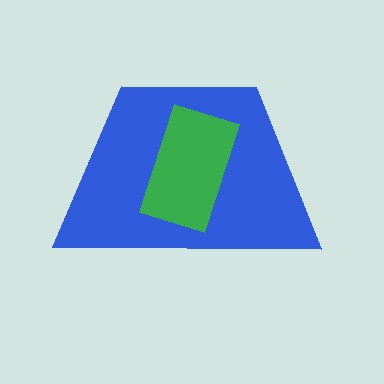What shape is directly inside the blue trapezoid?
The green rectangle.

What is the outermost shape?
The blue trapezoid.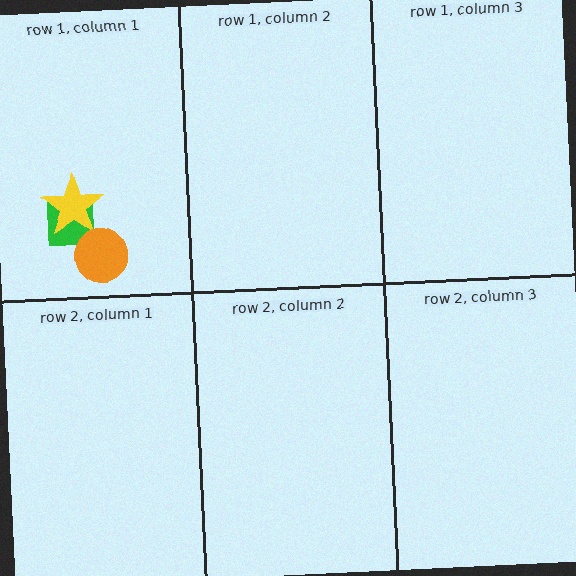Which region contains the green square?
The row 1, column 1 region.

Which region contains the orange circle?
The row 1, column 1 region.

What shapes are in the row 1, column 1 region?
The green square, the yellow star, the orange circle.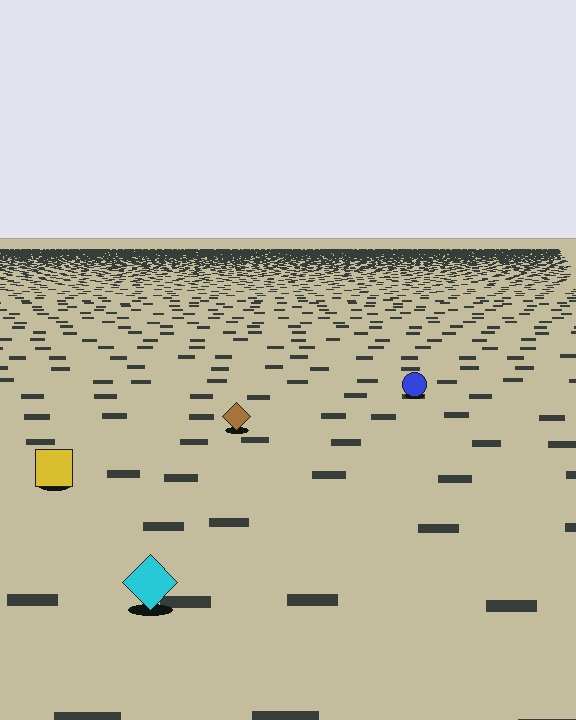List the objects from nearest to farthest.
From nearest to farthest: the cyan diamond, the yellow square, the brown diamond, the blue circle.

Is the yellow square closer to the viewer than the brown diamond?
Yes. The yellow square is closer — you can tell from the texture gradient: the ground texture is coarser near it.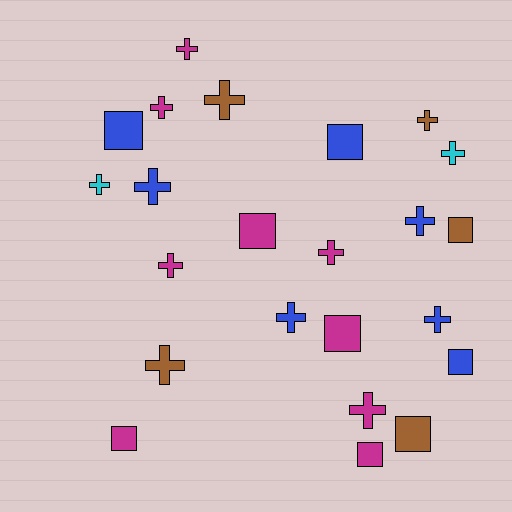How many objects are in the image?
There are 23 objects.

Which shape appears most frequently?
Cross, with 14 objects.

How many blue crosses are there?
There are 4 blue crosses.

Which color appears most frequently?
Magenta, with 9 objects.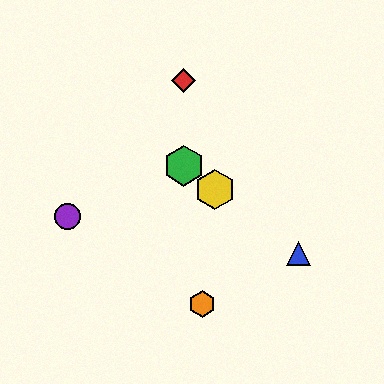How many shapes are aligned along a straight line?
3 shapes (the blue triangle, the green hexagon, the yellow hexagon) are aligned along a straight line.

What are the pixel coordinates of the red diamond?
The red diamond is at (183, 81).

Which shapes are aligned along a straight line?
The blue triangle, the green hexagon, the yellow hexagon are aligned along a straight line.